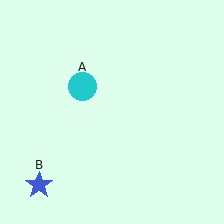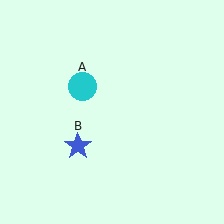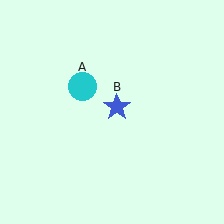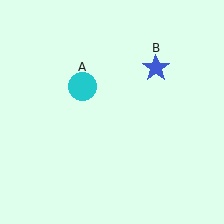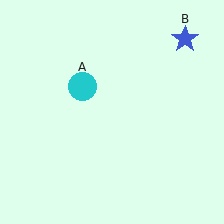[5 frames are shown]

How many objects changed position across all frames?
1 object changed position: blue star (object B).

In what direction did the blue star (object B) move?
The blue star (object B) moved up and to the right.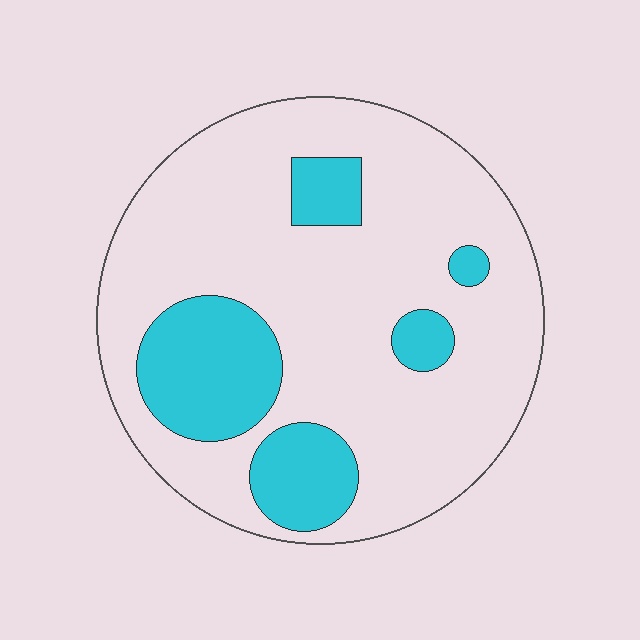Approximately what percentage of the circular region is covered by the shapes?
Approximately 25%.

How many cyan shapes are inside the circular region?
5.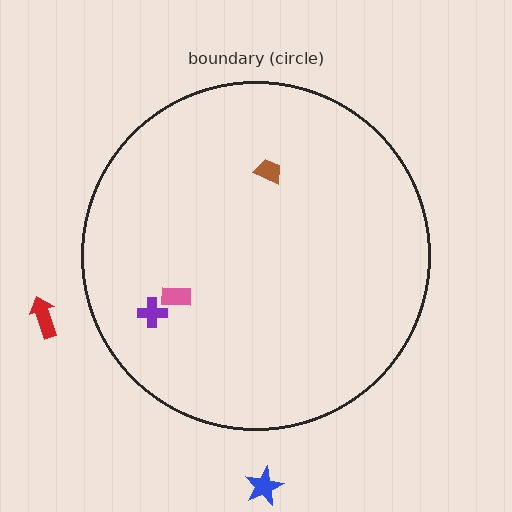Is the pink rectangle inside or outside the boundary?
Inside.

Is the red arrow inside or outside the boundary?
Outside.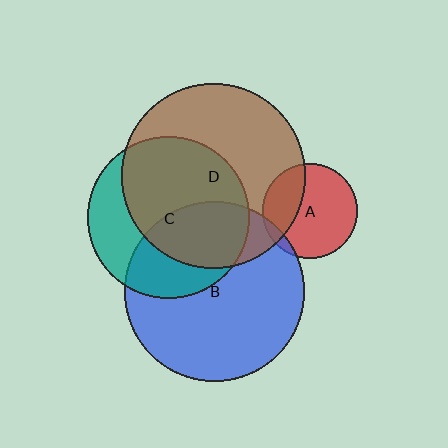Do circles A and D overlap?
Yes.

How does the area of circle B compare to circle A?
Approximately 3.6 times.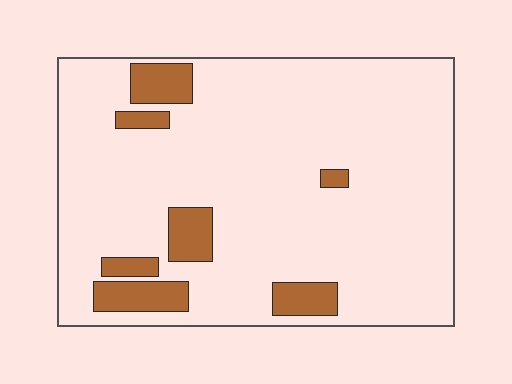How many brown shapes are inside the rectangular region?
7.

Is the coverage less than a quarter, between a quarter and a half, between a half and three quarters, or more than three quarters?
Less than a quarter.